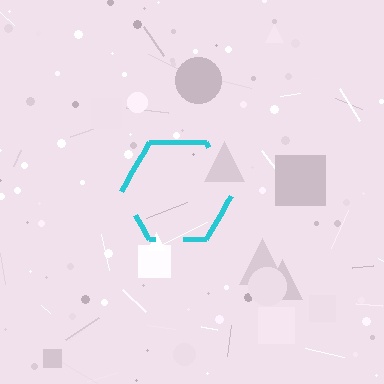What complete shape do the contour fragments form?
The contour fragments form a hexagon.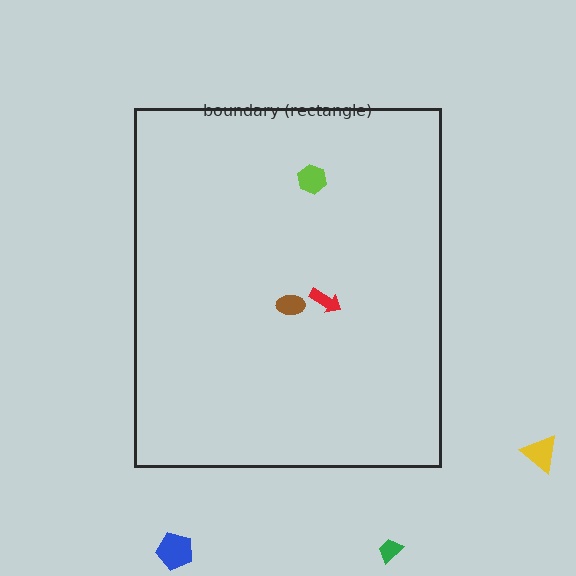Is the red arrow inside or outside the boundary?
Inside.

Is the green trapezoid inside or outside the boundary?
Outside.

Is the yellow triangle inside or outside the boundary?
Outside.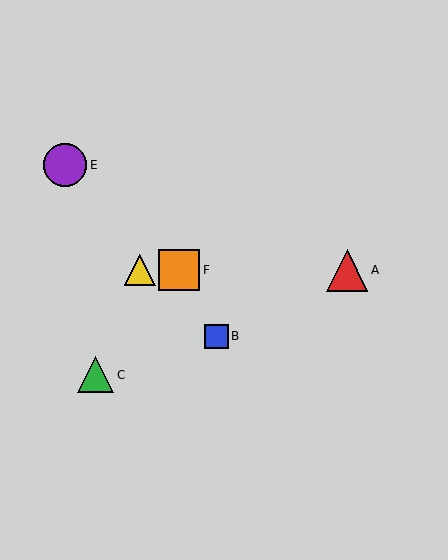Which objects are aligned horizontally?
Objects A, D, F are aligned horizontally.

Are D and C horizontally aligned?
No, D is at y≈270 and C is at y≈375.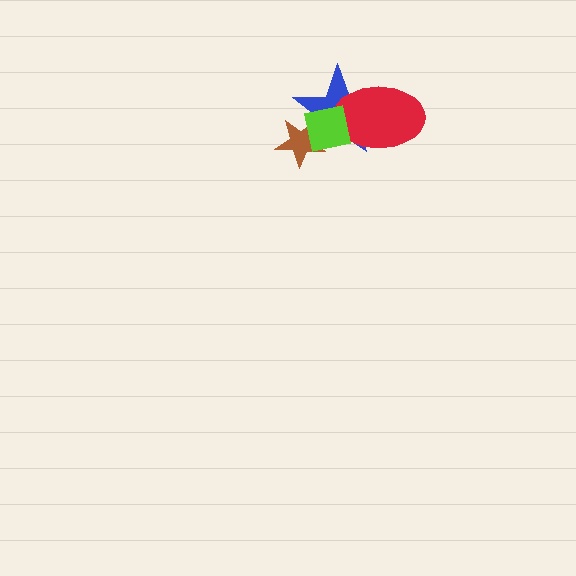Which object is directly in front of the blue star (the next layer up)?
The brown star is directly in front of the blue star.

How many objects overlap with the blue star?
3 objects overlap with the blue star.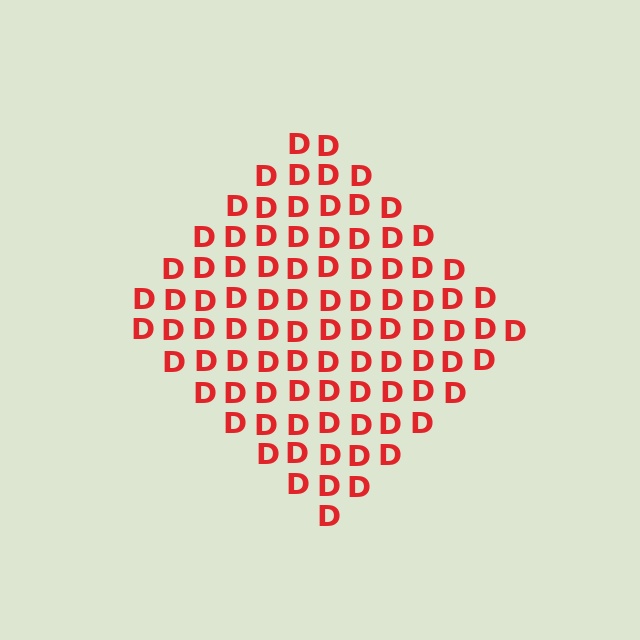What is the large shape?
The large shape is a diamond.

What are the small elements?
The small elements are letter D's.